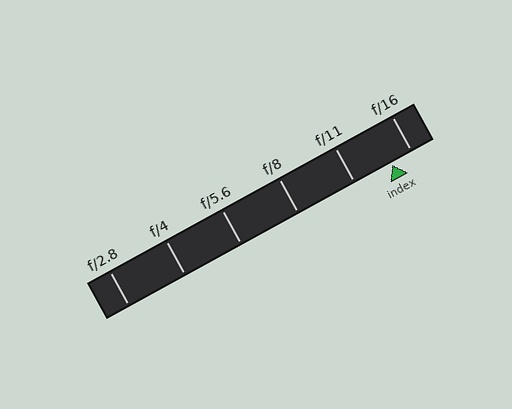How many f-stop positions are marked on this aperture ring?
There are 6 f-stop positions marked.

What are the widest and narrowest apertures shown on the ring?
The widest aperture shown is f/2.8 and the narrowest is f/16.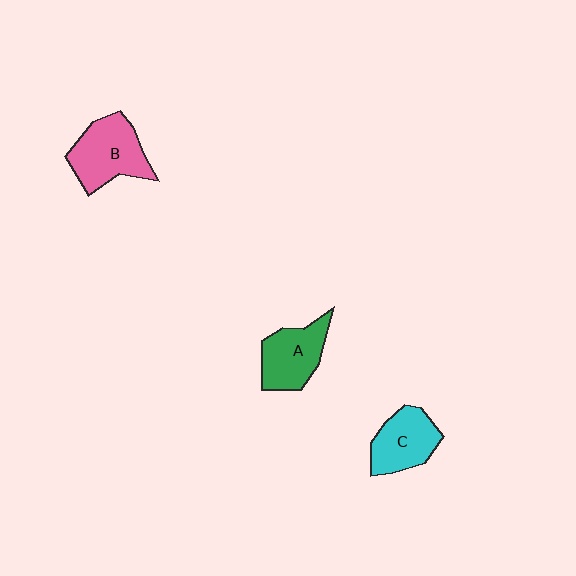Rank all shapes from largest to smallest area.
From largest to smallest: B (pink), A (green), C (cyan).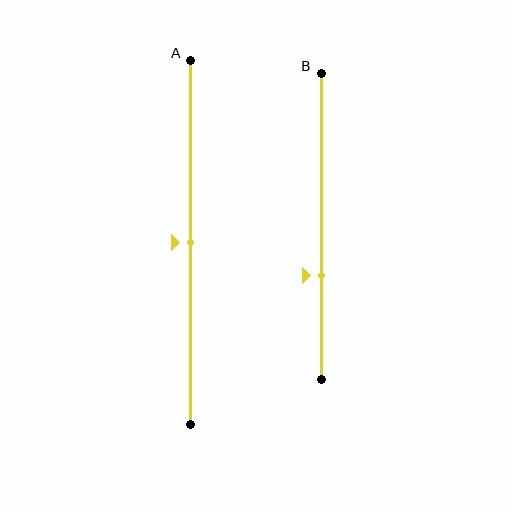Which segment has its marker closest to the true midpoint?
Segment A has its marker closest to the true midpoint.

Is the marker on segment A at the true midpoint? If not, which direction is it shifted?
Yes, the marker on segment A is at the true midpoint.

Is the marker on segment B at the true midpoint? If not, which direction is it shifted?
No, the marker on segment B is shifted downward by about 16% of the segment length.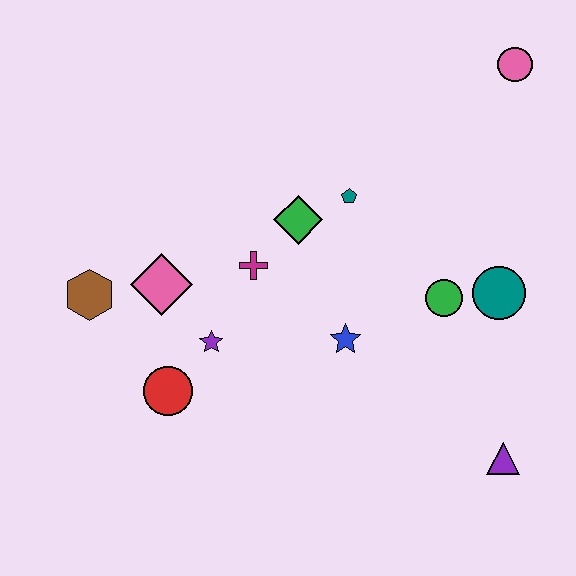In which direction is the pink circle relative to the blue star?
The pink circle is above the blue star.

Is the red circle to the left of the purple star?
Yes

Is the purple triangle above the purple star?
No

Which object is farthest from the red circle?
The pink circle is farthest from the red circle.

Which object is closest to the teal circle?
The green circle is closest to the teal circle.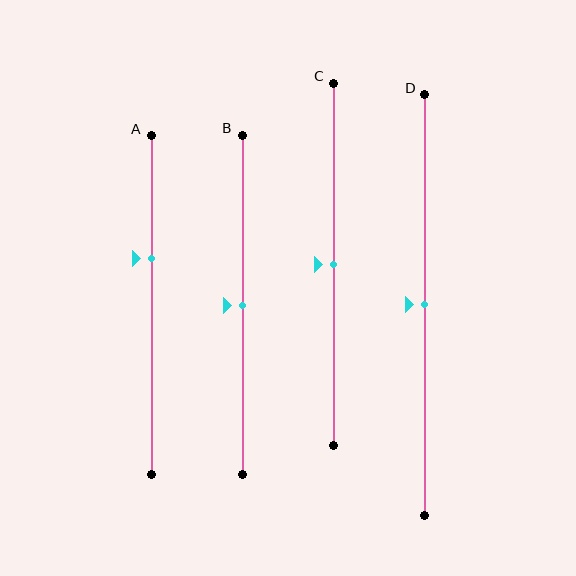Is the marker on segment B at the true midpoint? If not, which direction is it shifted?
Yes, the marker on segment B is at the true midpoint.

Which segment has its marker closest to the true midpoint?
Segment B has its marker closest to the true midpoint.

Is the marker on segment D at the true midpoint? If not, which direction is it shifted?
Yes, the marker on segment D is at the true midpoint.